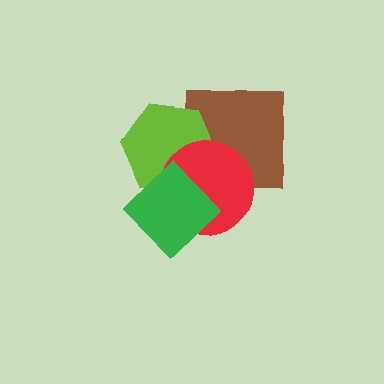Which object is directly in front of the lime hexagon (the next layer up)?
The red circle is directly in front of the lime hexagon.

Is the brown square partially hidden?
Yes, it is partially covered by another shape.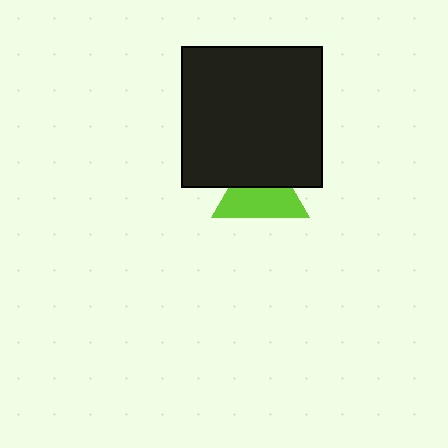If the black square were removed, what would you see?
You would see the complete lime triangle.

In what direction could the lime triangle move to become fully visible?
The lime triangle could move down. That would shift it out from behind the black square entirely.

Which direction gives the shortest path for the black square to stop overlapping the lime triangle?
Moving up gives the shortest separation.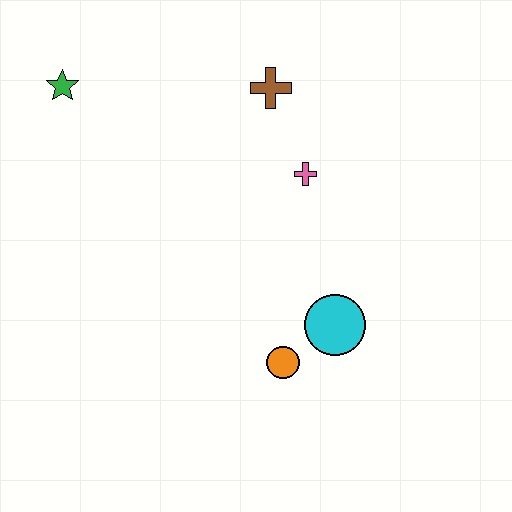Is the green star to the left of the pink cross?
Yes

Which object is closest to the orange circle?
The cyan circle is closest to the orange circle.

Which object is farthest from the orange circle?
The green star is farthest from the orange circle.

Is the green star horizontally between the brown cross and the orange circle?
No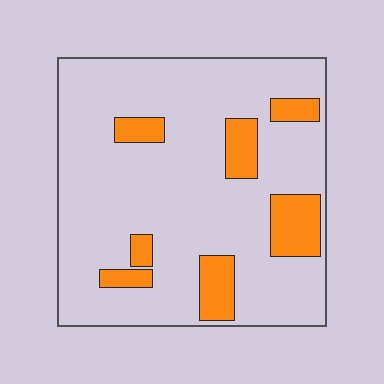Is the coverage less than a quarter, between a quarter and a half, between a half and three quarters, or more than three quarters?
Less than a quarter.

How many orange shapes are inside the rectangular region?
7.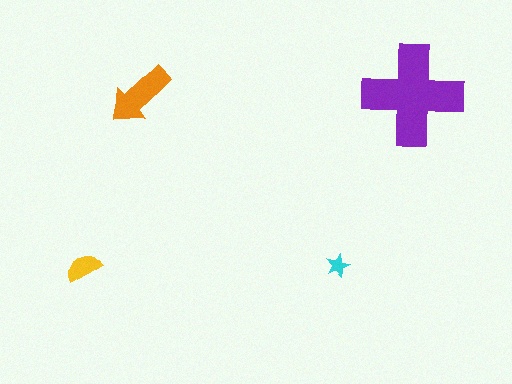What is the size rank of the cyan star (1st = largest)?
4th.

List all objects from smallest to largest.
The cyan star, the yellow semicircle, the orange arrow, the purple cross.